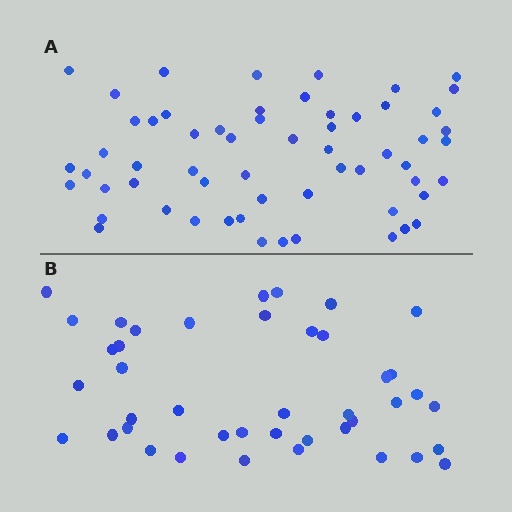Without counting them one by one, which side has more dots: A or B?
Region A (the top region) has more dots.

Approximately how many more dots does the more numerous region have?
Region A has approximately 15 more dots than region B.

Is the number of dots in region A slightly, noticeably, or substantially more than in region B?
Region A has noticeably more, but not dramatically so. The ratio is roughly 1.4 to 1.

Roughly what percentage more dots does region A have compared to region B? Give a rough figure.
About 40% more.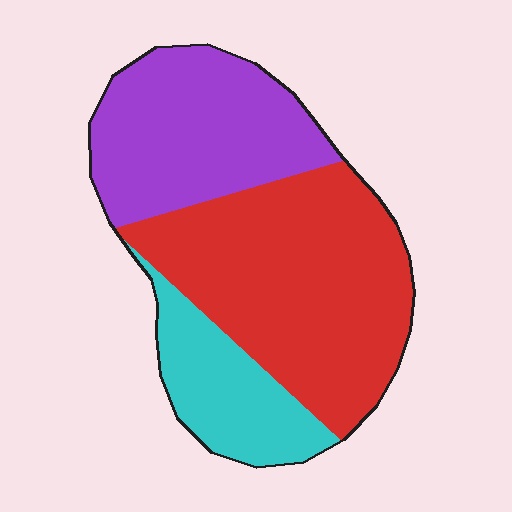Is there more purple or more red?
Red.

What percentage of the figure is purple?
Purple covers around 30% of the figure.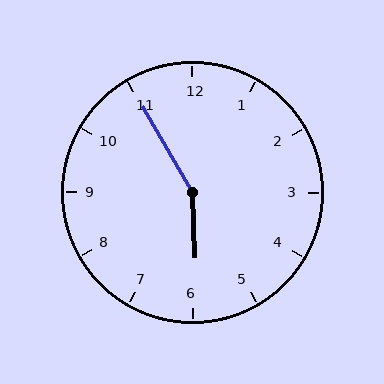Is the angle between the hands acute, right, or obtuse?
It is obtuse.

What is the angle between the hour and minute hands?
Approximately 152 degrees.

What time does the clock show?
5:55.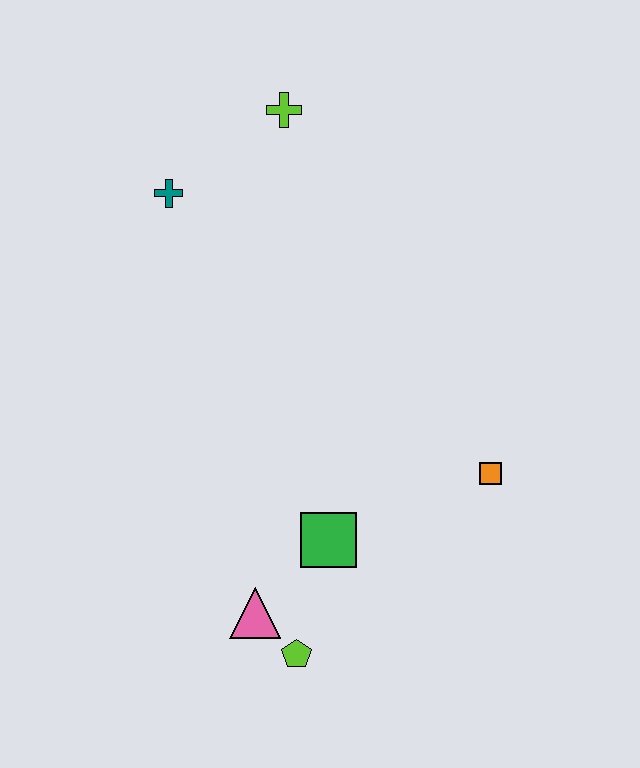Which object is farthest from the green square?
The lime cross is farthest from the green square.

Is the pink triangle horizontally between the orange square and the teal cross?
Yes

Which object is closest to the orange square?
The green square is closest to the orange square.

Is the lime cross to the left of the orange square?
Yes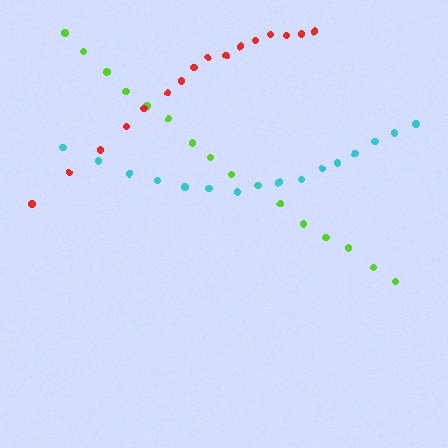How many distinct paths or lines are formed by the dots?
There are 3 distinct paths.